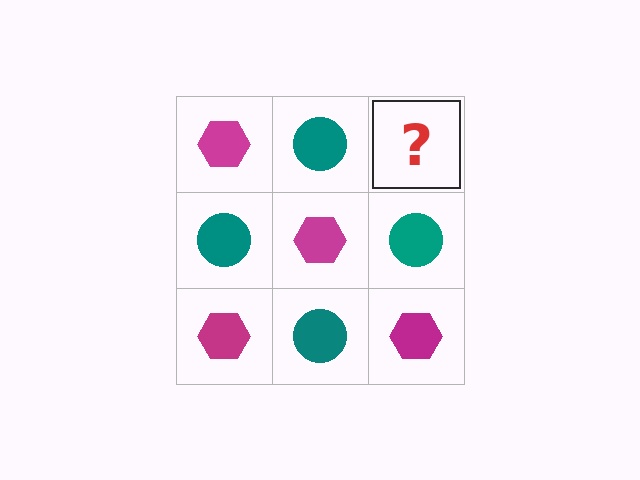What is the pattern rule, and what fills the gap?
The rule is that it alternates magenta hexagon and teal circle in a checkerboard pattern. The gap should be filled with a magenta hexagon.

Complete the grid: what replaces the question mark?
The question mark should be replaced with a magenta hexagon.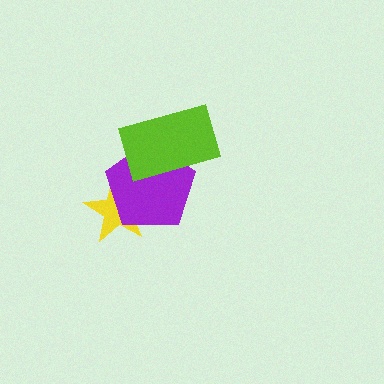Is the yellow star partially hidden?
Yes, it is partially covered by another shape.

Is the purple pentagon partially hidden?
Yes, it is partially covered by another shape.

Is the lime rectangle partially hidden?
No, no other shape covers it.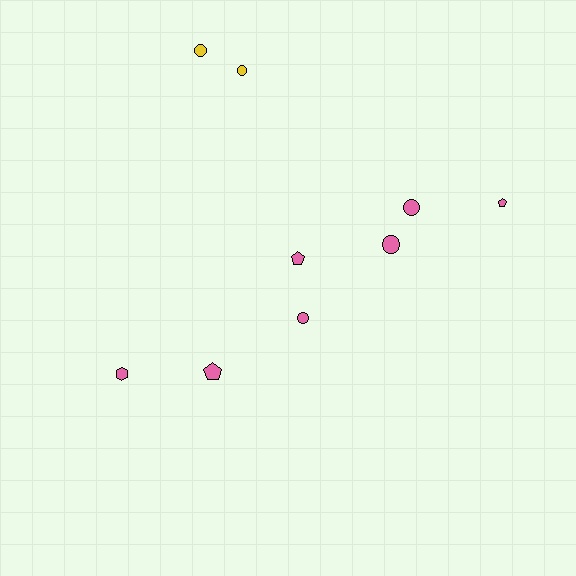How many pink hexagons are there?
There is 1 pink hexagon.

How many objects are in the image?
There are 9 objects.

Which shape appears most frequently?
Circle, with 5 objects.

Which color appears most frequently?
Pink, with 7 objects.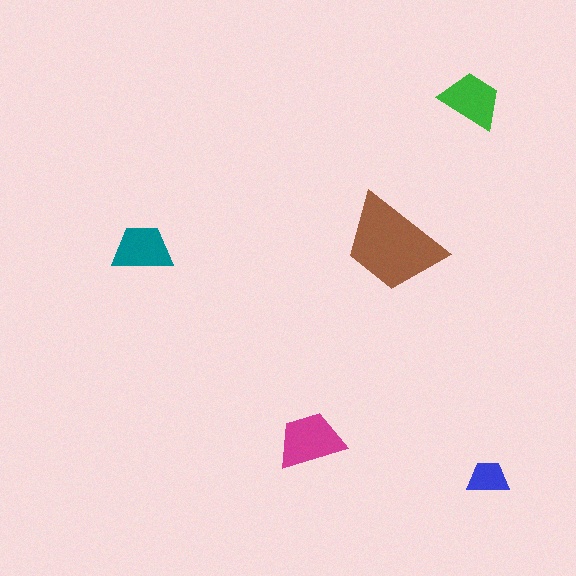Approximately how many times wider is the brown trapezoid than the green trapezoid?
About 1.5 times wider.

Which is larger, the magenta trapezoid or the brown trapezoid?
The brown one.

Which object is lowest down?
The blue trapezoid is bottommost.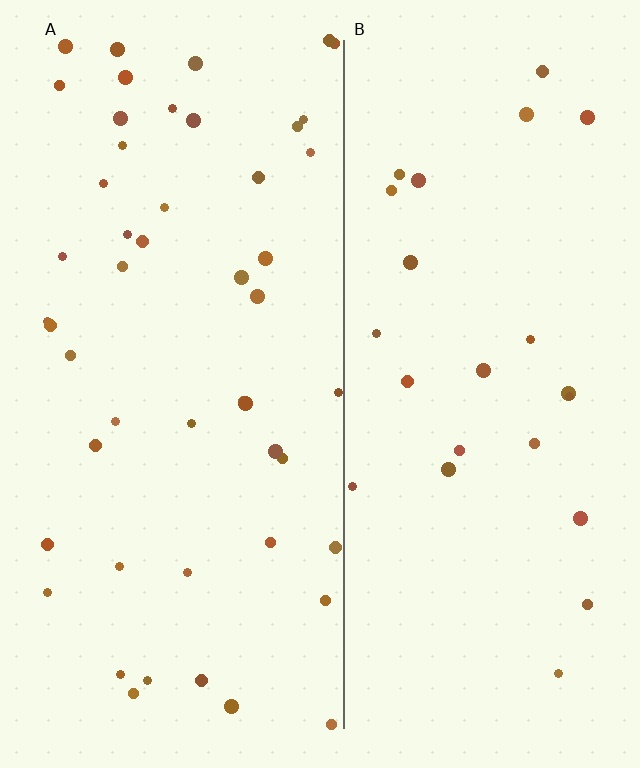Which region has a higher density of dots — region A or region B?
A (the left).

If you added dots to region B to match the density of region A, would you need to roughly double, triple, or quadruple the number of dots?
Approximately double.